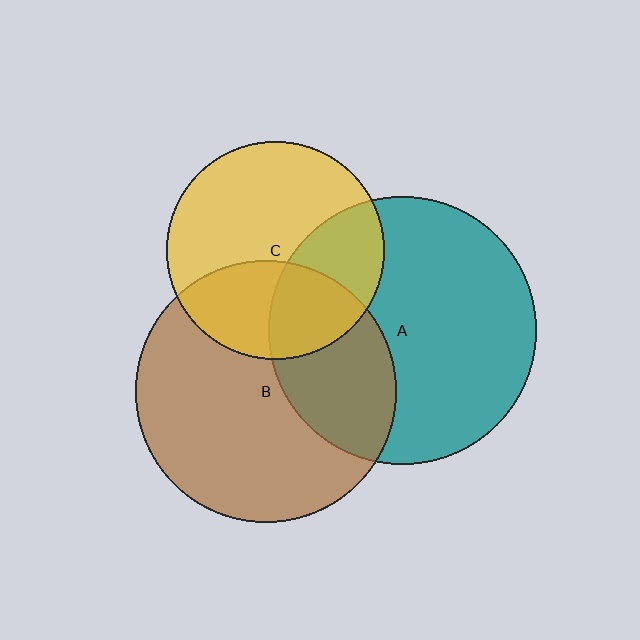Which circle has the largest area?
Circle A (teal).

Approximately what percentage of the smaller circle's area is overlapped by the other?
Approximately 35%.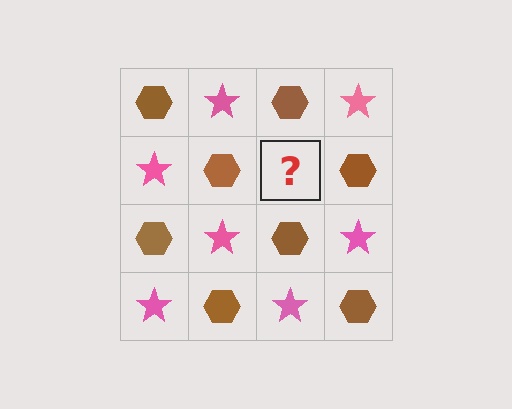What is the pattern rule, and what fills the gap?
The rule is that it alternates brown hexagon and pink star in a checkerboard pattern. The gap should be filled with a pink star.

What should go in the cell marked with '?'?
The missing cell should contain a pink star.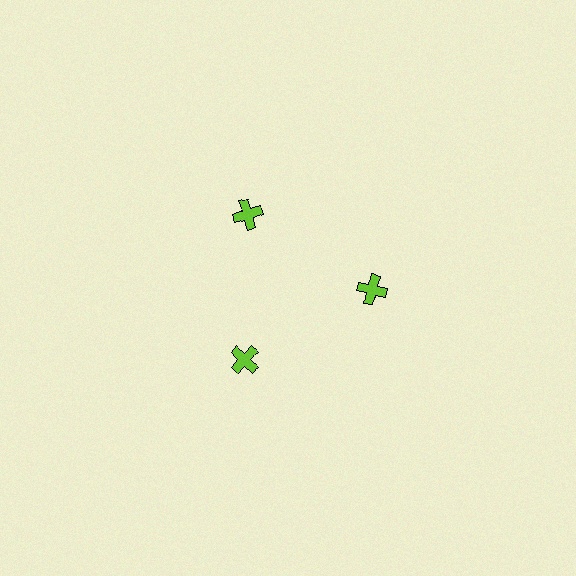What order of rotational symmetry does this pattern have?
This pattern has 3-fold rotational symmetry.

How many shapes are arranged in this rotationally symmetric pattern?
There are 3 shapes, arranged in 3 groups of 1.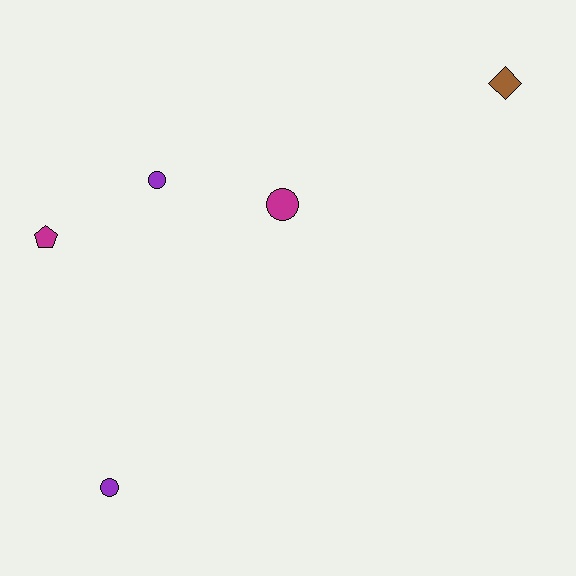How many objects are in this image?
There are 5 objects.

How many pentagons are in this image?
There is 1 pentagon.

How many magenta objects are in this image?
There are 2 magenta objects.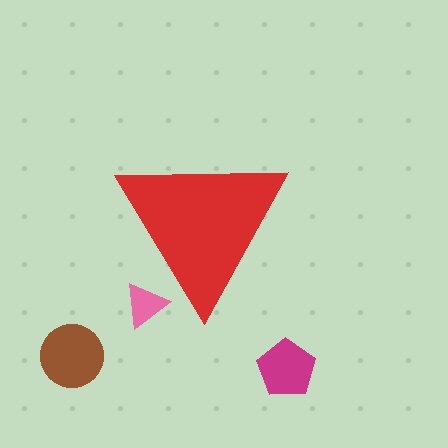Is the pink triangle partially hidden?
Yes, the pink triangle is partially hidden behind the red triangle.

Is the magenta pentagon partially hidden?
No, the magenta pentagon is fully visible.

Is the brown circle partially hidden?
No, the brown circle is fully visible.